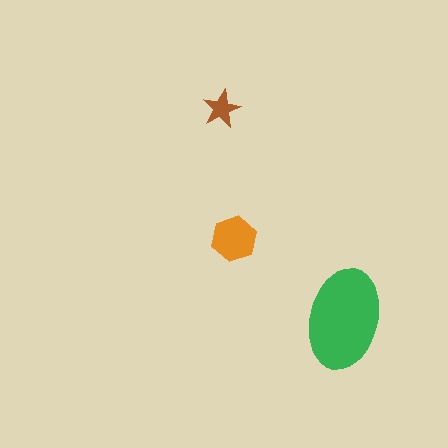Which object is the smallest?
The brown star.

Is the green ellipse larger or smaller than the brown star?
Larger.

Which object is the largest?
The green ellipse.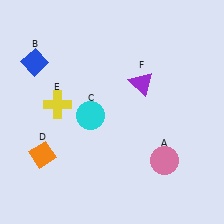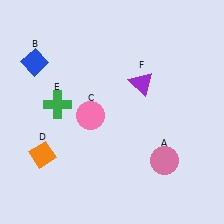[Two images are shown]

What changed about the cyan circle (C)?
In Image 1, C is cyan. In Image 2, it changed to pink.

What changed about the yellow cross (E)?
In Image 1, E is yellow. In Image 2, it changed to green.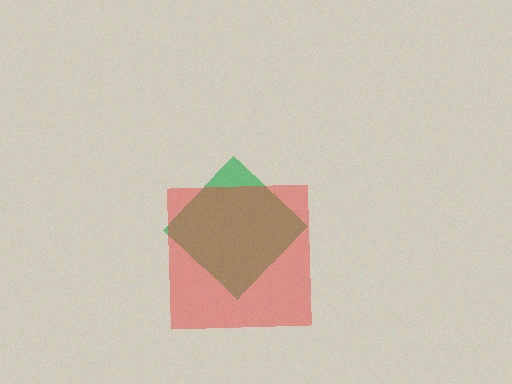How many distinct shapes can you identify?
There are 2 distinct shapes: a green diamond, a red square.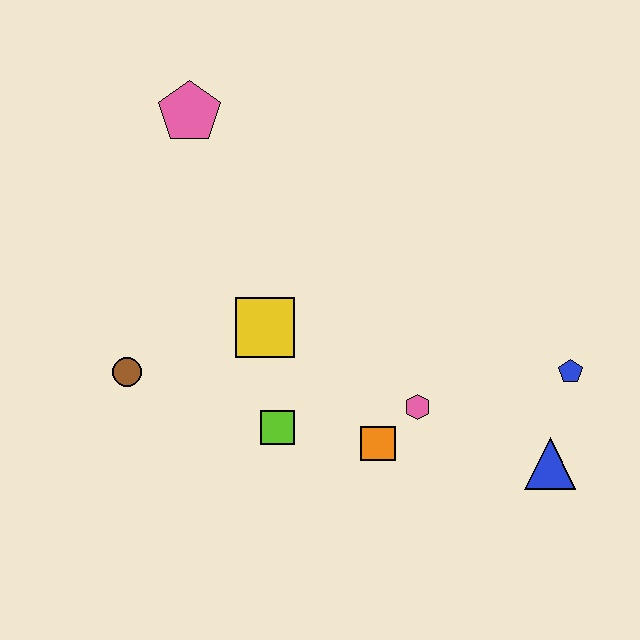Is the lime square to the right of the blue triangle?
No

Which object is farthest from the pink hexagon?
The pink pentagon is farthest from the pink hexagon.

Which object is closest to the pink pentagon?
The yellow square is closest to the pink pentagon.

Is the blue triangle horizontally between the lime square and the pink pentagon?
No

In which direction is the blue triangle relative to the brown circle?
The blue triangle is to the right of the brown circle.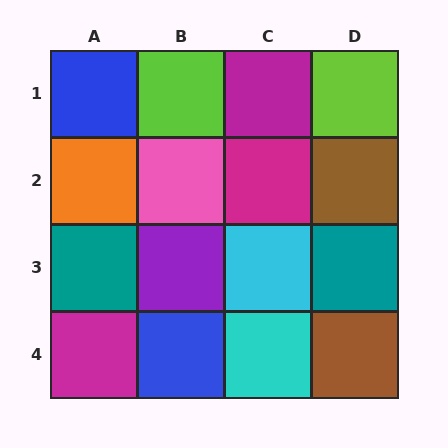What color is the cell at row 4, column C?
Cyan.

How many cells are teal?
2 cells are teal.